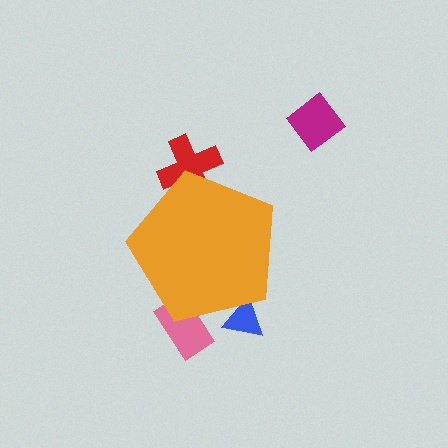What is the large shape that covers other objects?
An orange pentagon.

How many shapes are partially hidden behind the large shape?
3 shapes are partially hidden.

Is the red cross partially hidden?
Yes, the red cross is partially hidden behind the orange pentagon.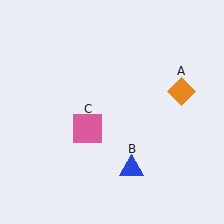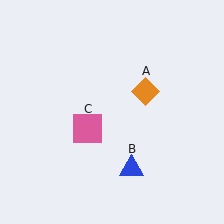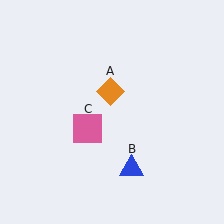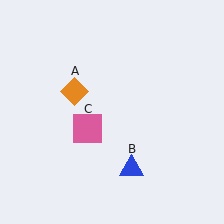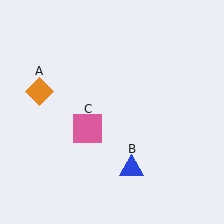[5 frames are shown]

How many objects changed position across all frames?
1 object changed position: orange diamond (object A).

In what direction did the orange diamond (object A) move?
The orange diamond (object A) moved left.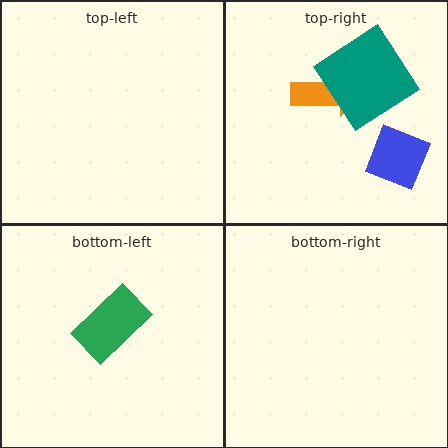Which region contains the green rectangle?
The bottom-left region.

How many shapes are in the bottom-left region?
1.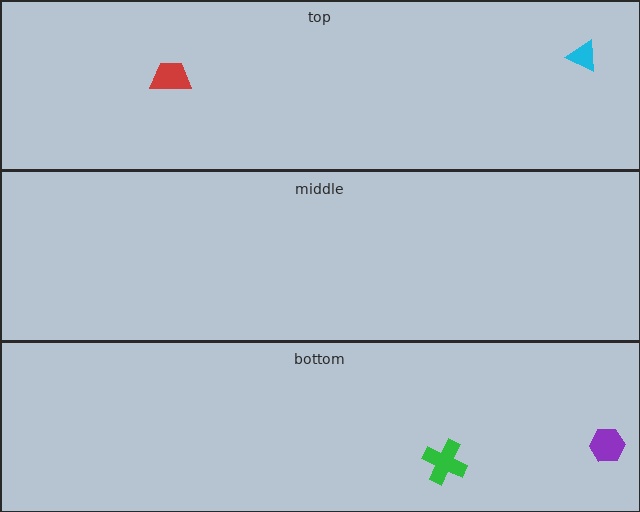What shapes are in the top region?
The red trapezoid, the cyan triangle.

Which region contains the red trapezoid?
The top region.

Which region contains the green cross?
The bottom region.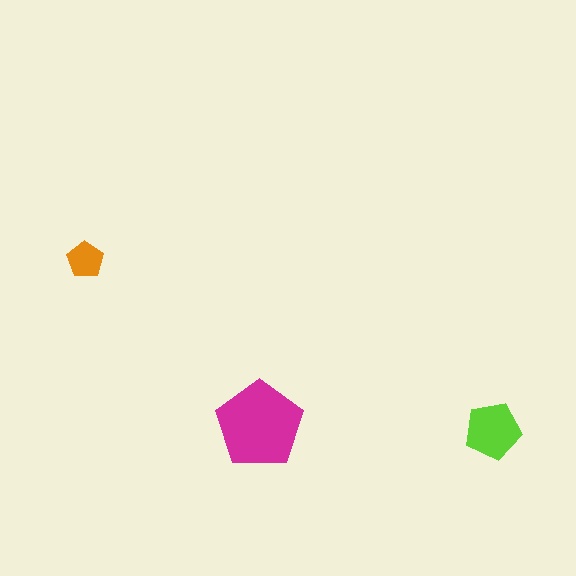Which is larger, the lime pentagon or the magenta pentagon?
The magenta one.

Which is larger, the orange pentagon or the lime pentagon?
The lime one.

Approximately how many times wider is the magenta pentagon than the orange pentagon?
About 2.5 times wider.